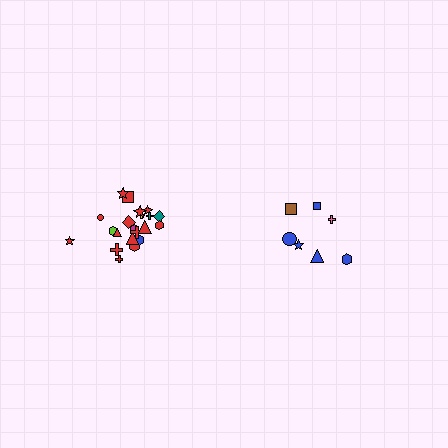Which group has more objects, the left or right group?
The left group.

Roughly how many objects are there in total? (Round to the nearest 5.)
Roughly 30 objects in total.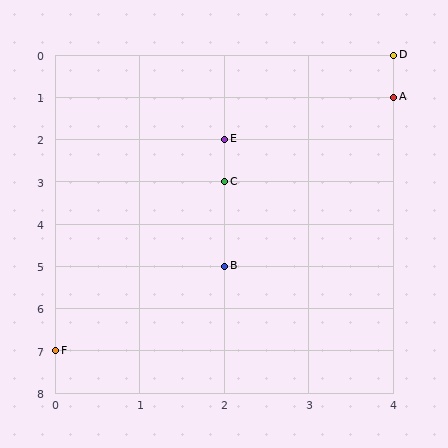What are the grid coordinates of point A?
Point A is at grid coordinates (4, 1).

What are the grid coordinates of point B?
Point B is at grid coordinates (2, 5).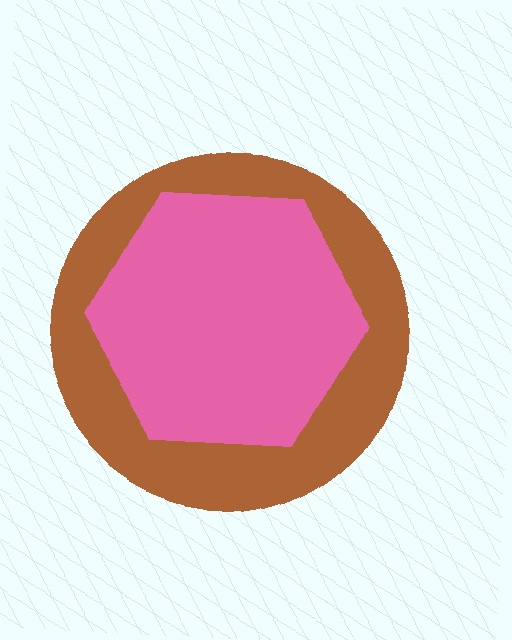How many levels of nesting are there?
2.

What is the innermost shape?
The pink hexagon.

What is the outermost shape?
The brown circle.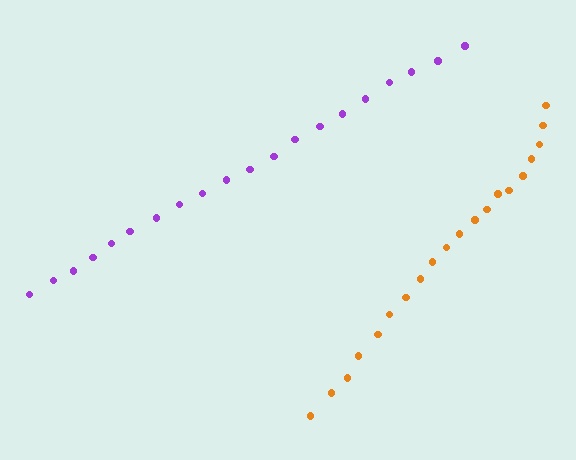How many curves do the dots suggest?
There are 2 distinct paths.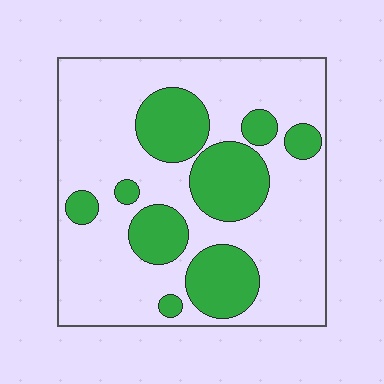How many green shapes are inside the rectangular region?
9.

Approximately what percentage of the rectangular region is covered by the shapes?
Approximately 30%.